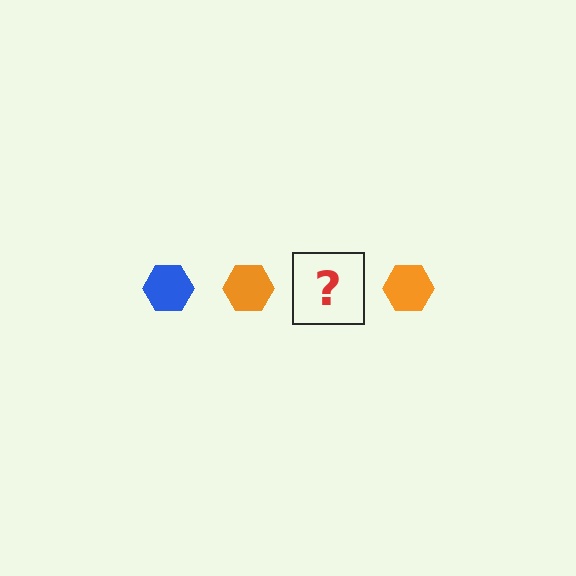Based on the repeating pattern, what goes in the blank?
The blank should be a blue hexagon.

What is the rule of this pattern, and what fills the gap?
The rule is that the pattern cycles through blue, orange hexagons. The gap should be filled with a blue hexagon.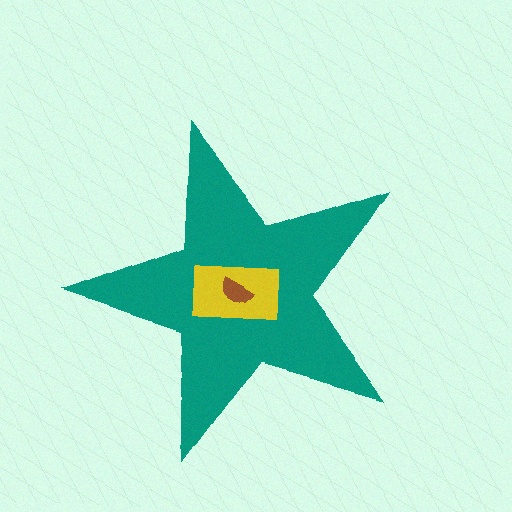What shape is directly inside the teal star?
The yellow rectangle.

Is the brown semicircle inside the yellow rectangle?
Yes.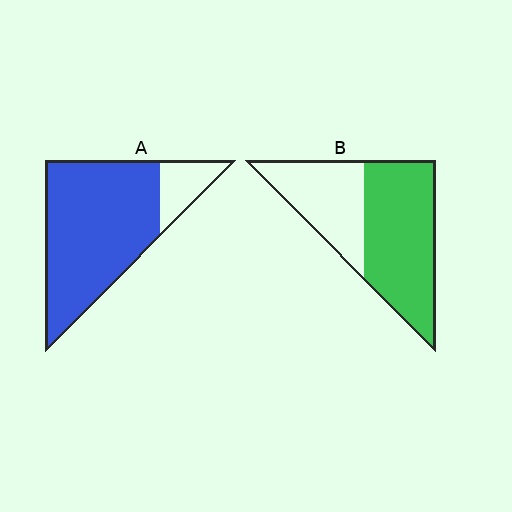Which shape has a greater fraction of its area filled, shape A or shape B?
Shape A.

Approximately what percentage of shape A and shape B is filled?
A is approximately 85% and B is approximately 60%.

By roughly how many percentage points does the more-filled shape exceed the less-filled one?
By roughly 25 percentage points (A over B).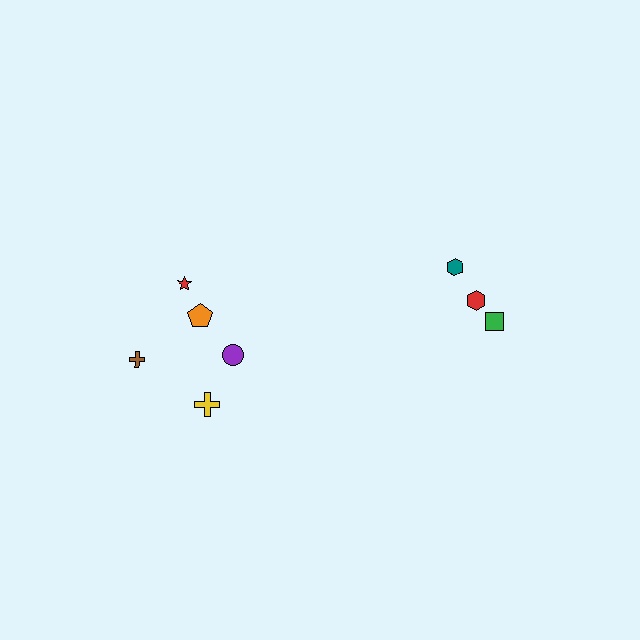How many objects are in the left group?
There are 5 objects.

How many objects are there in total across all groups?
There are 8 objects.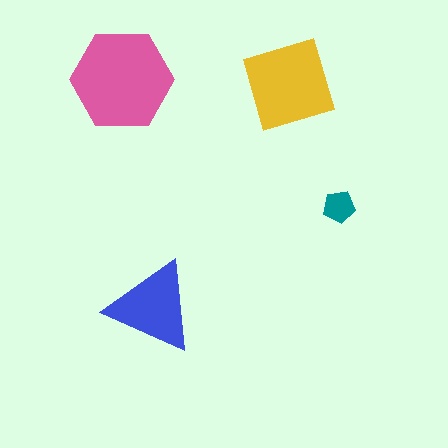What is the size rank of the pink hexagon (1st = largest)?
1st.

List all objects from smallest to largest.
The teal pentagon, the blue triangle, the yellow diamond, the pink hexagon.